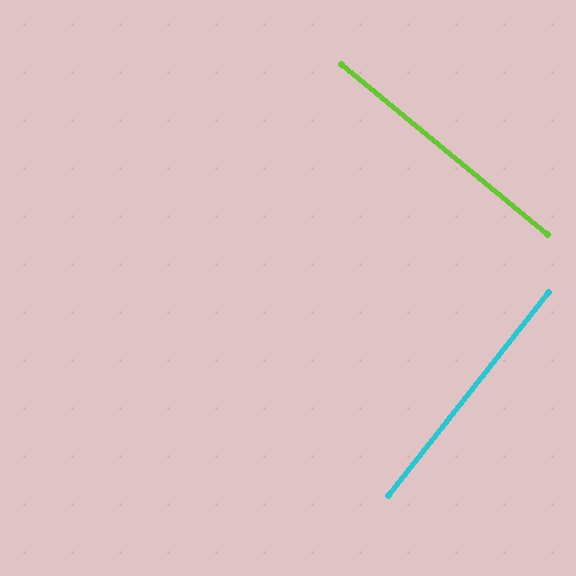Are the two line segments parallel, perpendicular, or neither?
Perpendicular — they meet at approximately 89°.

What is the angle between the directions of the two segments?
Approximately 89 degrees.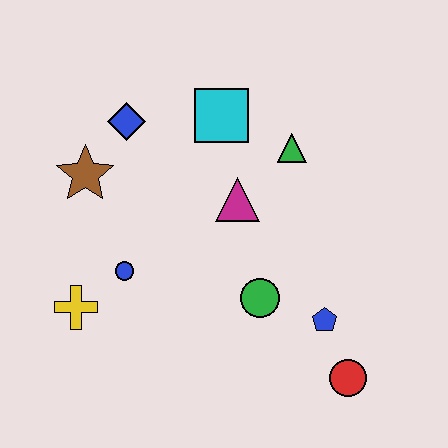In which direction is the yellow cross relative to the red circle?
The yellow cross is to the left of the red circle.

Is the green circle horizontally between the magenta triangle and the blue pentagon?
Yes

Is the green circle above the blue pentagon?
Yes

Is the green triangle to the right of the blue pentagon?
No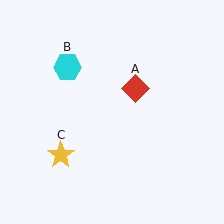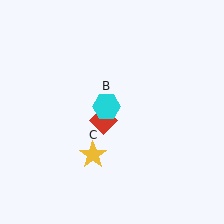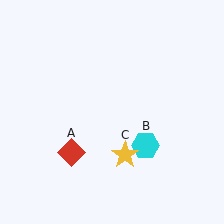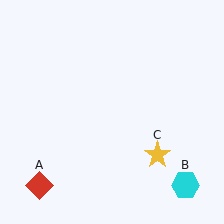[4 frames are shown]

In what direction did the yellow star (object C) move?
The yellow star (object C) moved right.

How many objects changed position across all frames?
3 objects changed position: red diamond (object A), cyan hexagon (object B), yellow star (object C).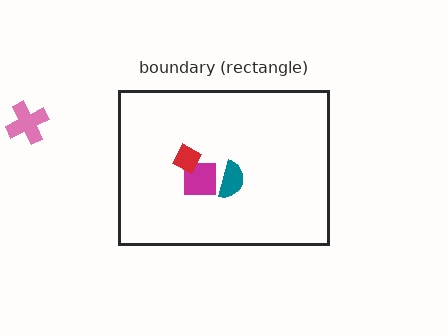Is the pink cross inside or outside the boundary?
Outside.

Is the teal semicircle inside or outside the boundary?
Inside.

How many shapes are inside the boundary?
3 inside, 1 outside.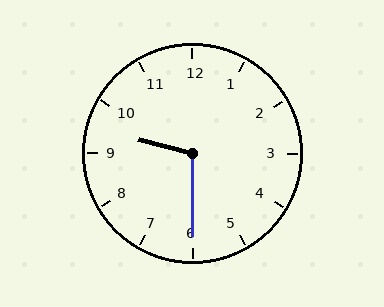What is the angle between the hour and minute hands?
Approximately 105 degrees.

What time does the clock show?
9:30.